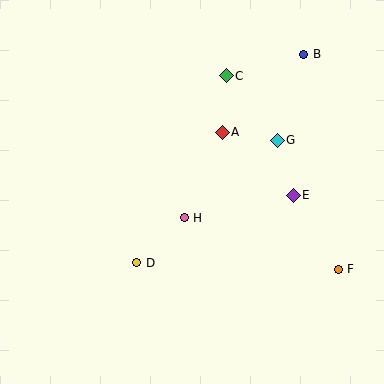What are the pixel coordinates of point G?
Point G is at (277, 140).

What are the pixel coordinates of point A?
Point A is at (222, 132).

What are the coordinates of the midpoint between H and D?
The midpoint between H and D is at (160, 240).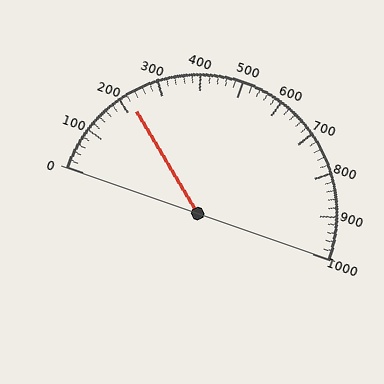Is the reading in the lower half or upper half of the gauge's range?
The reading is in the lower half of the range (0 to 1000).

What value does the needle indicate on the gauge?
The needle indicates approximately 220.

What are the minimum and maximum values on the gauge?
The gauge ranges from 0 to 1000.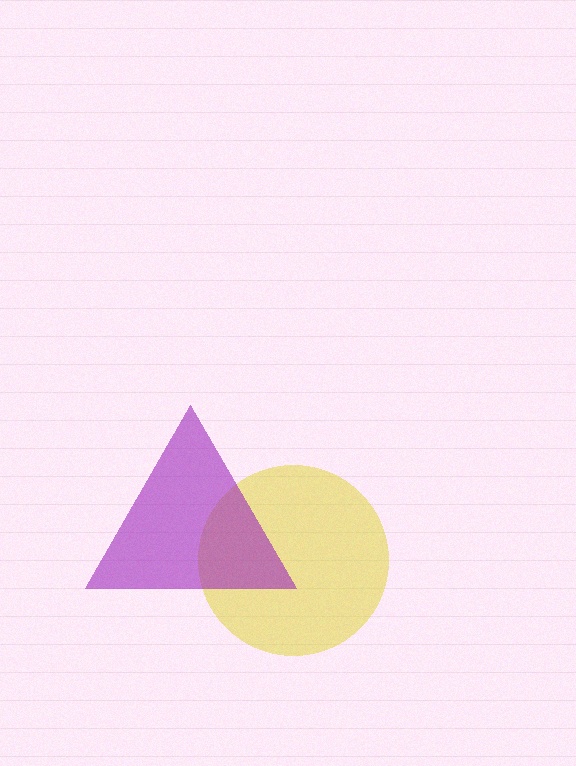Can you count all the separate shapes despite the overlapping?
Yes, there are 2 separate shapes.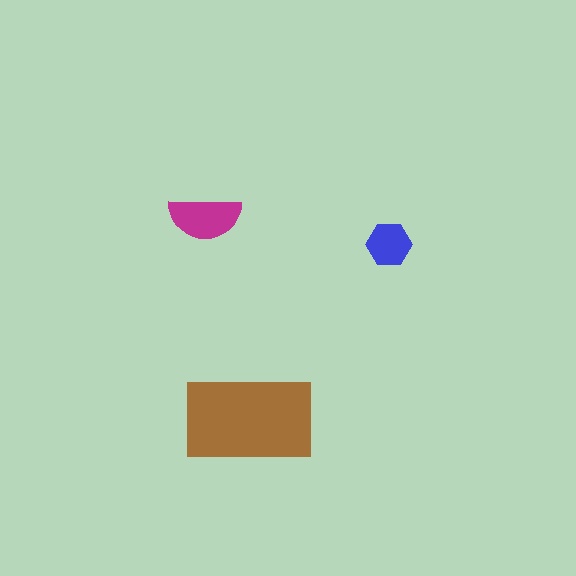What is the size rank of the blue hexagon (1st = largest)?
3rd.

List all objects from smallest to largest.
The blue hexagon, the magenta semicircle, the brown rectangle.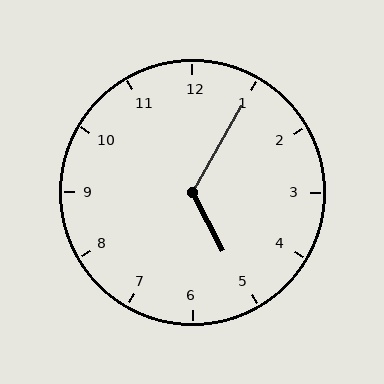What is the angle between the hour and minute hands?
Approximately 122 degrees.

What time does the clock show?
5:05.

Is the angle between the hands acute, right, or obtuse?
It is obtuse.